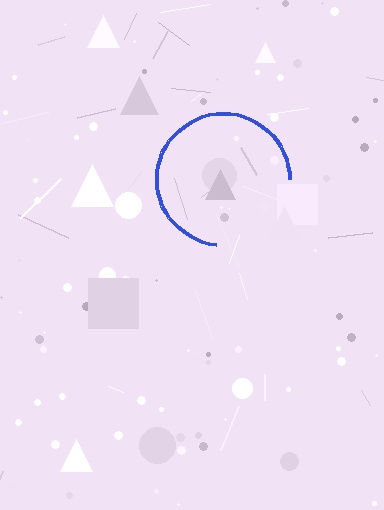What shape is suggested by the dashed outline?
The dashed outline suggests a circle.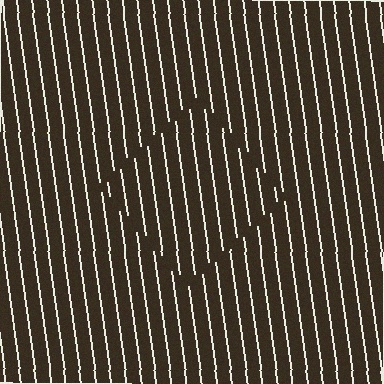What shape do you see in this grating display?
An illusory square. The interior of the shape contains the same grating, shifted by half a period — the contour is defined by the phase discontinuity where line-ends from the inner and outer gratings abut.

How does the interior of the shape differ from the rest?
The interior of the shape contains the same grating, shifted by half a period — the contour is defined by the phase discontinuity where line-ends from the inner and outer gratings abut.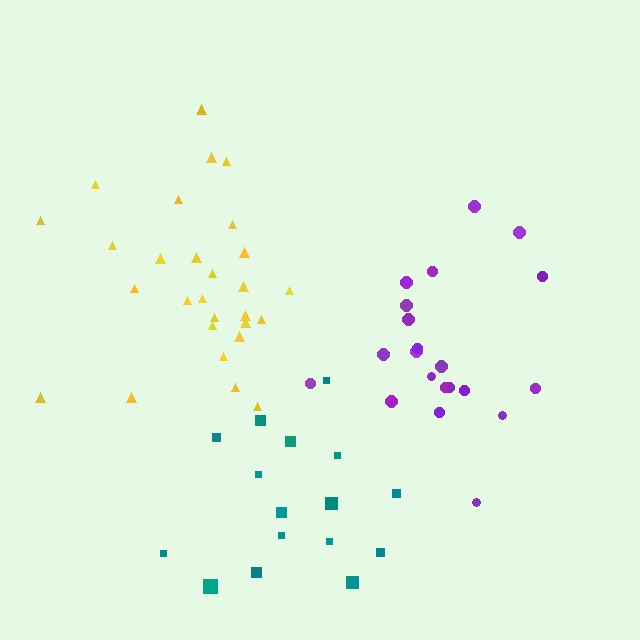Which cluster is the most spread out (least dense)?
Teal.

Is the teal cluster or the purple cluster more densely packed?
Purple.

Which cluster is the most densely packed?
Yellow.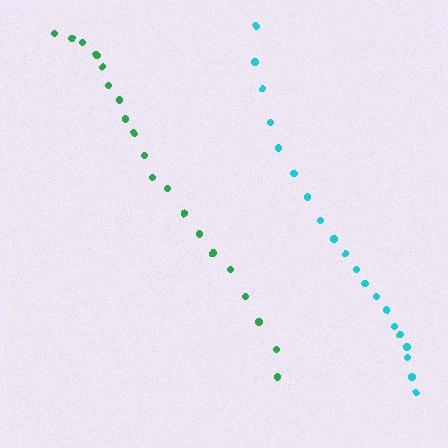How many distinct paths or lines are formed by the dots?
There are 2 distinct paths.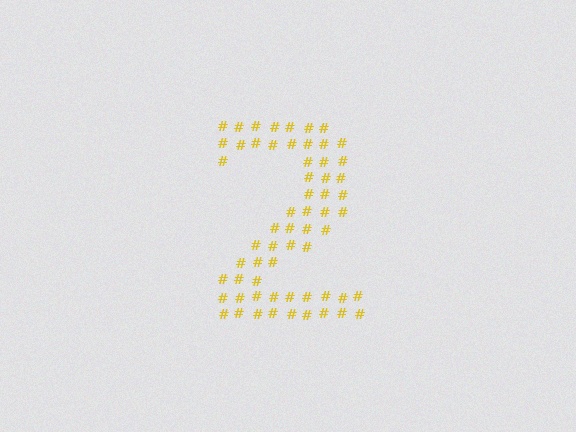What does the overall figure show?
The overall figure shows the digit 2.